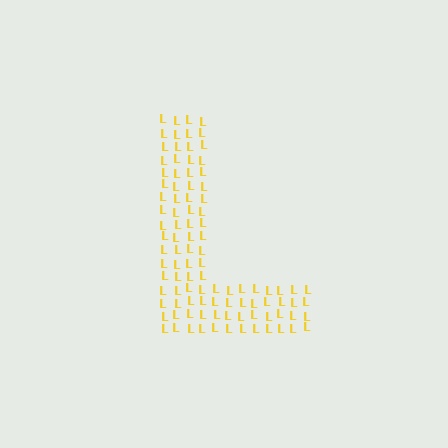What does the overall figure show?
The overall figure shows the letter L.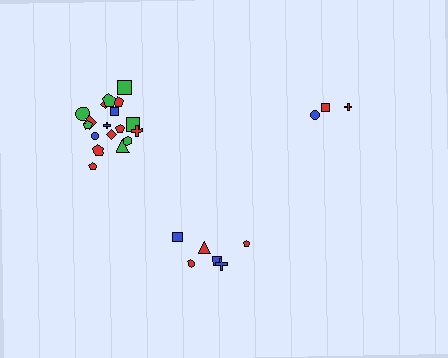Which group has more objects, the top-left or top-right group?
The top-left group.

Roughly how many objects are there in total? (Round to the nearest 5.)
Roughly 25 objects in total.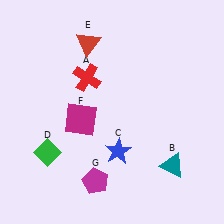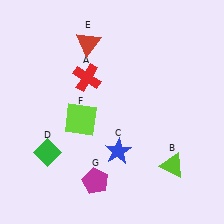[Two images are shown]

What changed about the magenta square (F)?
In Image 1, F is magenta. In Image 2, it changed to lime.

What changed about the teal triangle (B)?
In Image 1, B is teal. In Image 2, it changed to lime.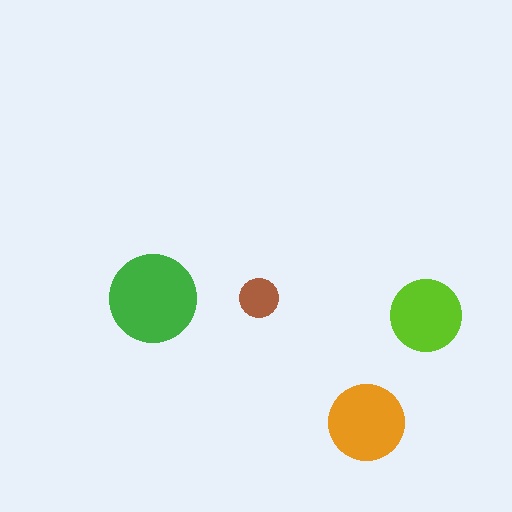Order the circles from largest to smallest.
the green one, the orange one, the lime one, the brown one.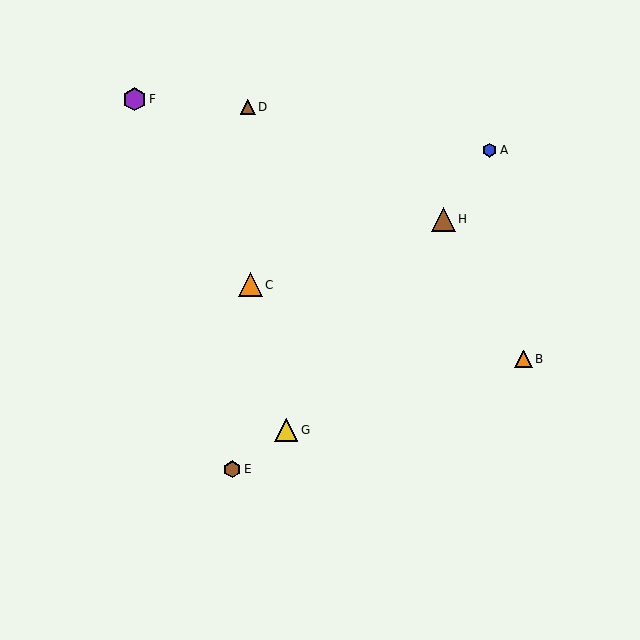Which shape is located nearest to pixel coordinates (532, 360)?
The orange triangle (labeled B) at (523, 359) is nearest to that location.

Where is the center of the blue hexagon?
The center of the blue hexagon is at (489, 150).